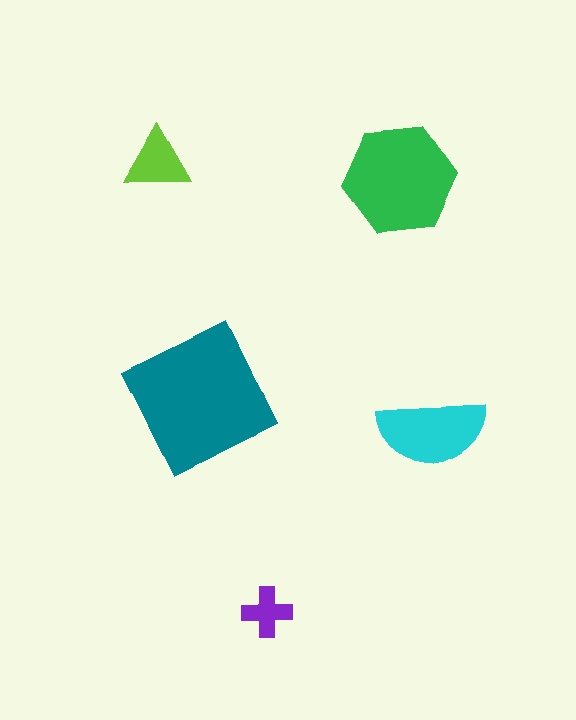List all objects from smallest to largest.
The purple cross, the lime triangle, the cyan semicircle, the green hexagon, the teal square.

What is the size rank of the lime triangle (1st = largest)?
4th.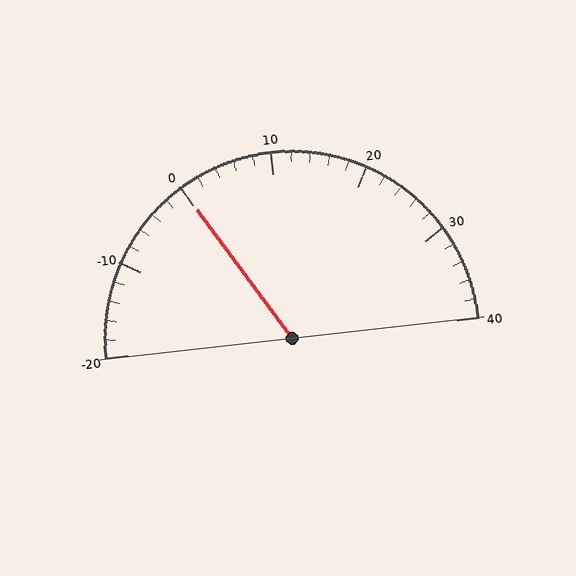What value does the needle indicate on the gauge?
The needle indicates approximately 0.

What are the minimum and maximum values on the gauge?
The gauge ranges from -20 to 40.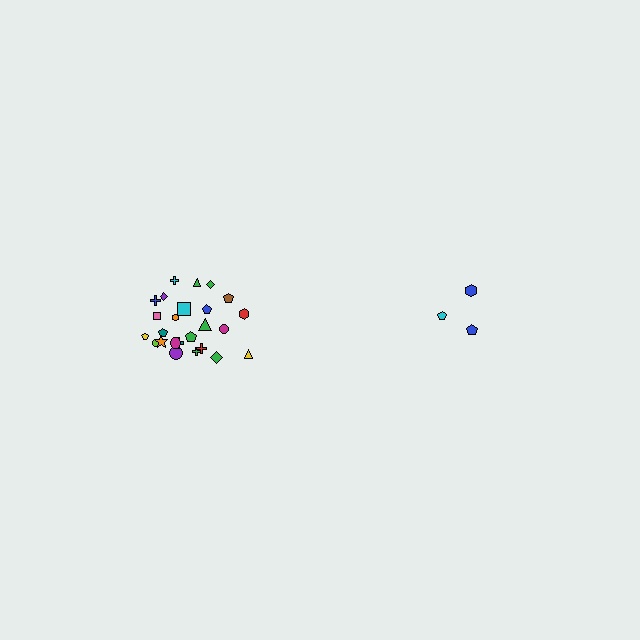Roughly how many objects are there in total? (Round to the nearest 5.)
Roughly 30 objects in total.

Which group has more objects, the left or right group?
The left group.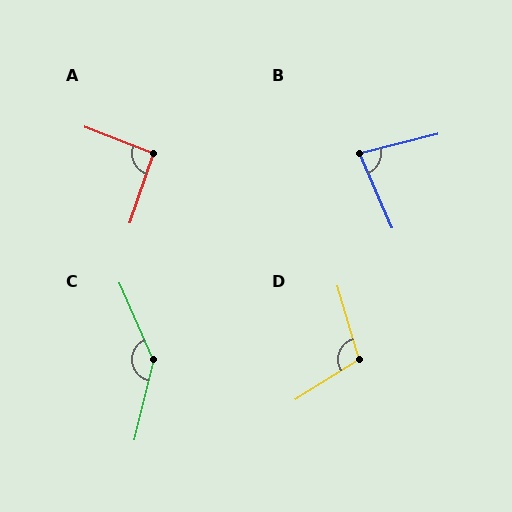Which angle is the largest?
C, at approximately 143 degrees.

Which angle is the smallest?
B, at approximately 80 degrees.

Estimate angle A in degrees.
Approximately 93 degrees.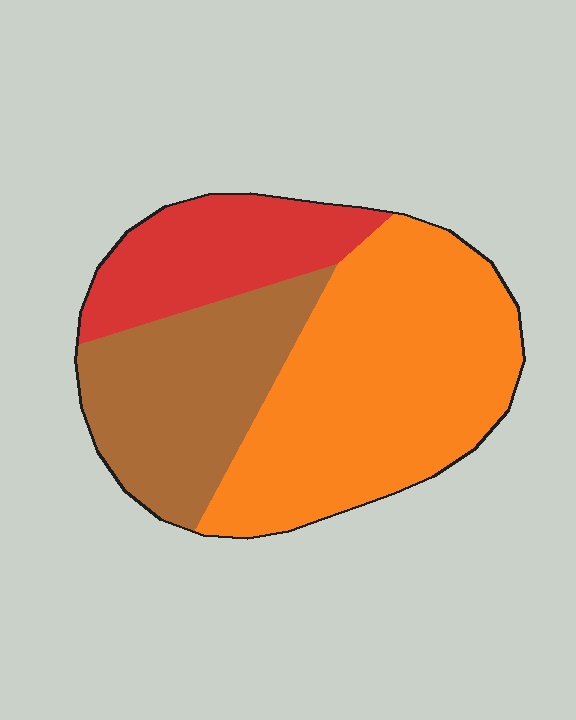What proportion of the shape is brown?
Brown covers roughly 30% of the shape.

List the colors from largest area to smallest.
From largest to smallest: orange, brown, red.